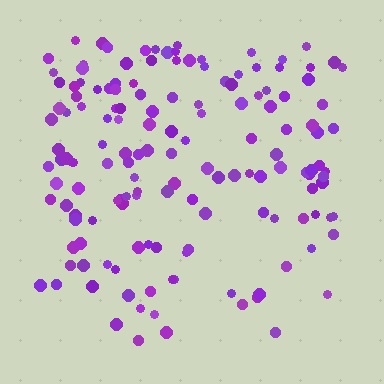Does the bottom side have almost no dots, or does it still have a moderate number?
Still a moderate number, just noticeably fewer than the top.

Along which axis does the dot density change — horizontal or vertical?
Vertical.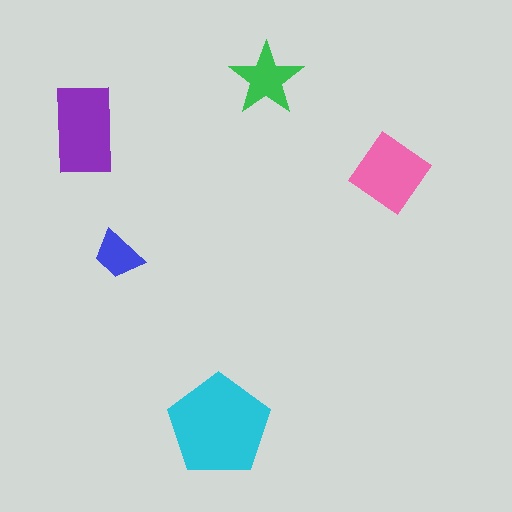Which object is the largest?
The cyan pentagon.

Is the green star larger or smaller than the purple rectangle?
Smaller.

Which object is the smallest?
The blue trapezoid.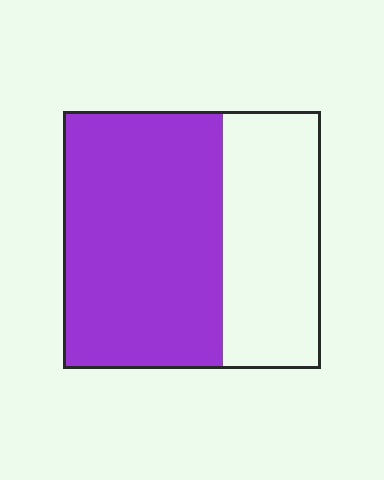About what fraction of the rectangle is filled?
About five eighths (5/8).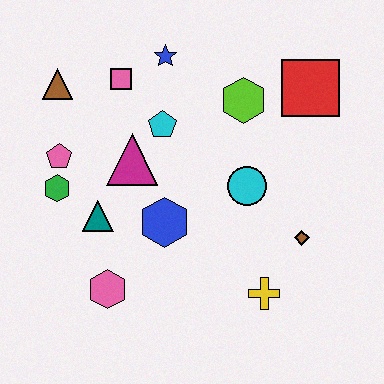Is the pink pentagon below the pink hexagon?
No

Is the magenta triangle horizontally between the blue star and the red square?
No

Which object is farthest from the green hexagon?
The red square is farthest from the green hexagon.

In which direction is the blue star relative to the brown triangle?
The blue star is to the right of the brown triangle.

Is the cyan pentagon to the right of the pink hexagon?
Yes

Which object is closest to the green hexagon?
The pink pentagon is closest to the green hexagon.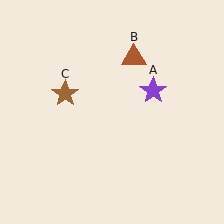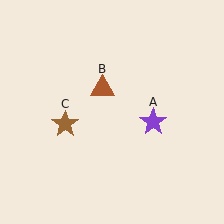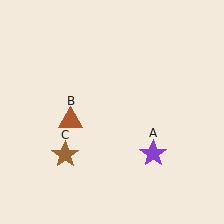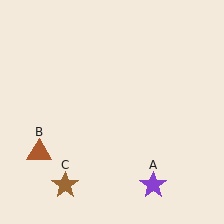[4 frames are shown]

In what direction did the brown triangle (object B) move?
The brown triangle (object B) moved down and to the left.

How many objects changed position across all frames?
3 objects changed position: purple star (object A), brown triangle (object B), brown star (object C).